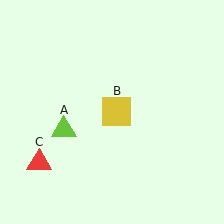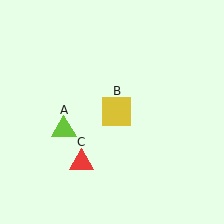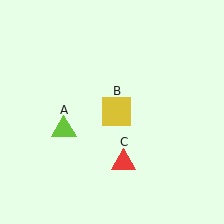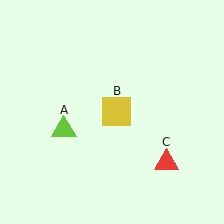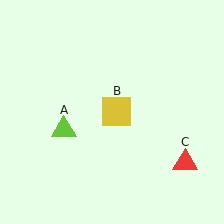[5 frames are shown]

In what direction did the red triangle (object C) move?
The red triangle (object C) moved right.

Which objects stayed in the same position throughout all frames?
Lime triangle (object A) and yellow square (object B) remained stationary.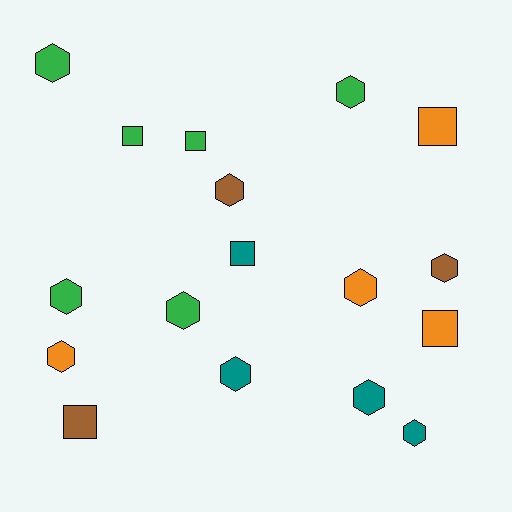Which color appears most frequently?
Green, with 6 objects.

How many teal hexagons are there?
There are 3 teal hexagons.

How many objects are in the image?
There are 17 objects.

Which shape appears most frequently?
Hexagon, with 11 objects.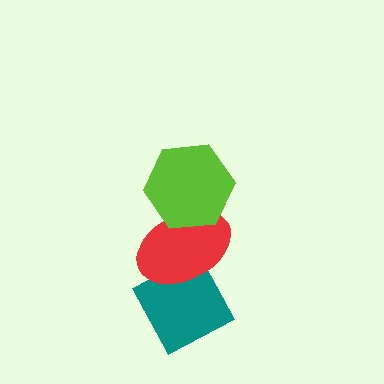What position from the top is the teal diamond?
The teal diamond is 3rd from the top.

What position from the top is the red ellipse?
The red ellipse is 2nd from the top.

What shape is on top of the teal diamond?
The red ellipse is on top of the teal diamond.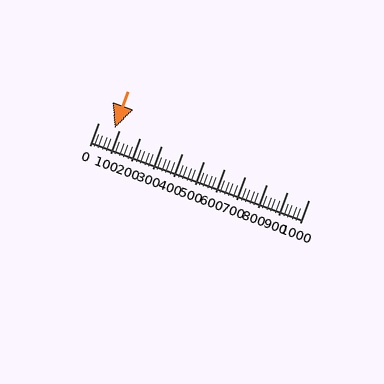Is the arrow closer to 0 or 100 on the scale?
The arrow is closer to 100.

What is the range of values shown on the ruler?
The ruler shows values from 0 to 1000.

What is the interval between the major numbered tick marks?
The major tick marks are spaced 100 units apart.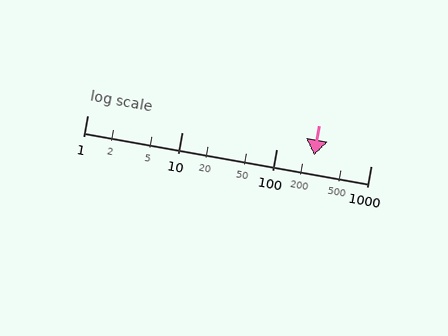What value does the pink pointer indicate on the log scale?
The pointer indicates approximately 250.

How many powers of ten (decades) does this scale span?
The scale spans 3 decades, from 1 to 1000.